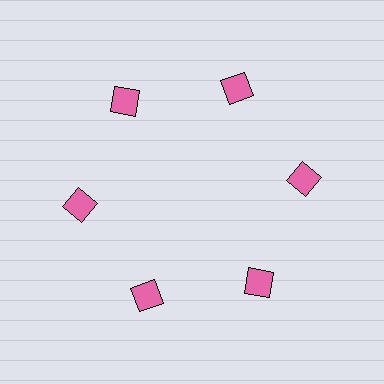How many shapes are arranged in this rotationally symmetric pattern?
There are 6 shapes, arranged in 6 groups of 1.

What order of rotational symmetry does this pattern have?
This pattern has 6-fold rotational symmetry.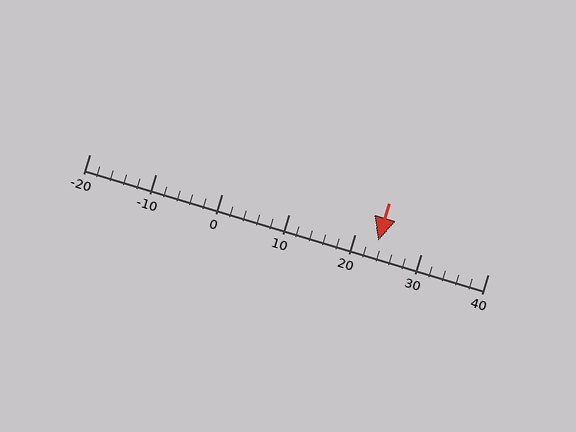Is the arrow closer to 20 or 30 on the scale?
The arrow is closer to 20.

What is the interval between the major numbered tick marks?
The major tick marks are spaced 10 units apart.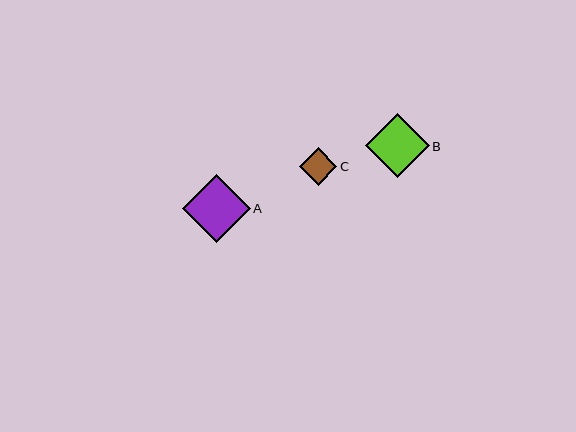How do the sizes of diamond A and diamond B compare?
Diamond A and diamond B are approximately the same size.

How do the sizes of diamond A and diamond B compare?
Diamond A and diamond B are approximately the same size.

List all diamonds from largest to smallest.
From largest to smallest: A, B, C.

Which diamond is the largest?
Diamond A is the largest with a size of approximately 68 pixels.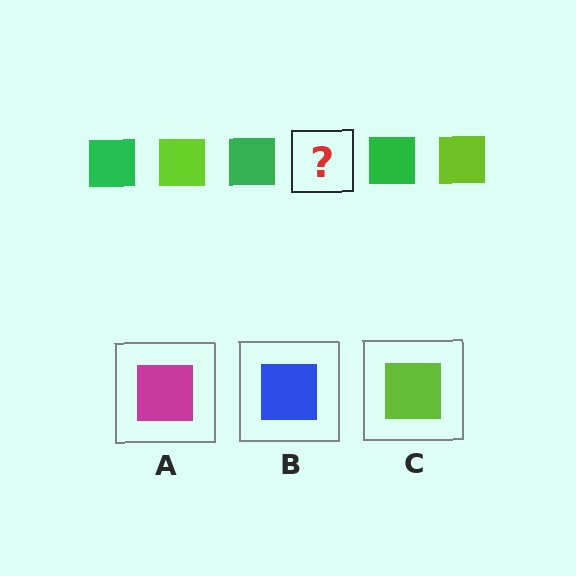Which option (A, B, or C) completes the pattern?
C.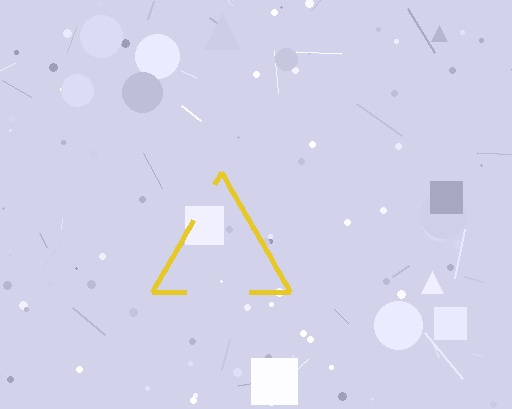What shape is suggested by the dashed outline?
The dashed outline suggests a triangle.